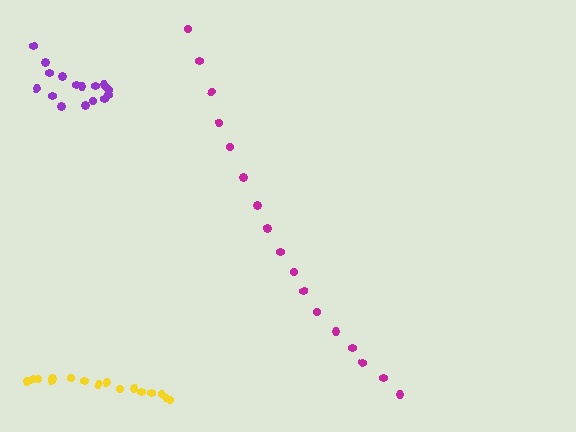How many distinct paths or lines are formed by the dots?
There are 3 distinct paths.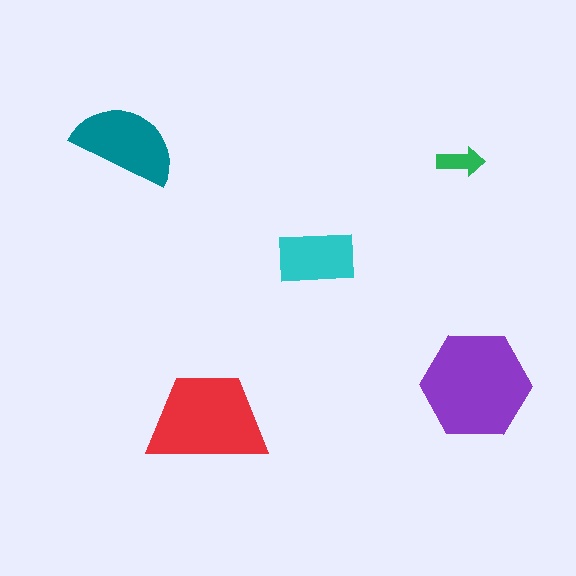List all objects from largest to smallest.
The purple hexagon, the red trapezoid, the teal semicircle, the cyan rectangle, the green arrow.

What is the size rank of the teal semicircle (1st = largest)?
3rd.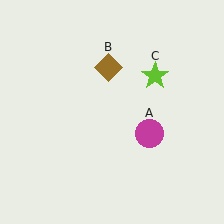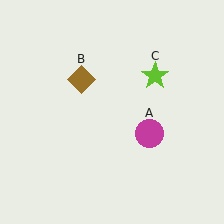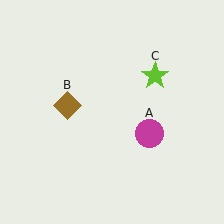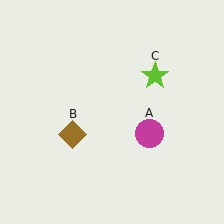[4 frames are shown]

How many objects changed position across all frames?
1 object changed position: brown diamond (object B).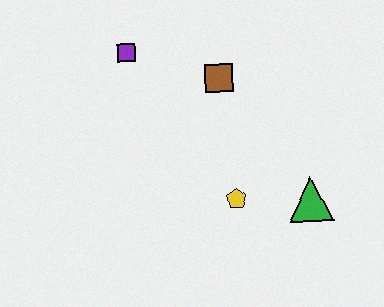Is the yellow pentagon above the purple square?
No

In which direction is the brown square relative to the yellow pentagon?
The brown square is above the yellow pentagon.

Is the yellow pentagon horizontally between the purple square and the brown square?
No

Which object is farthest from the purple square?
The green triangle is farthest from the purple square.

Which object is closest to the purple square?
The brown square is closest to the purple square.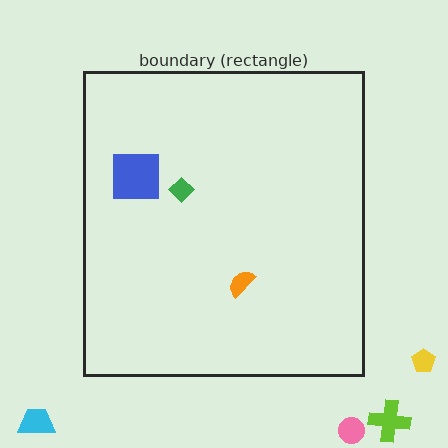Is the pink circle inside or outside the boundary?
Outside.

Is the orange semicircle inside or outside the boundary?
Inside.